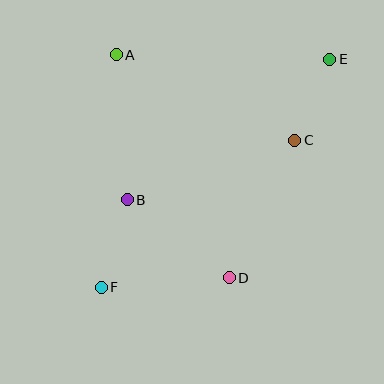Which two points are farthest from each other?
Points E and F are farthest from each other.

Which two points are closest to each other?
Points C and E are closest to each other.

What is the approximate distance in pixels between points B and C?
The distance between B and C is approximately 177 pixels.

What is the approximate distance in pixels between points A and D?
The distance between A and D is approximately 250 pixels.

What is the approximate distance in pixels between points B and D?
The distance between B and D is approximately 128 pixels.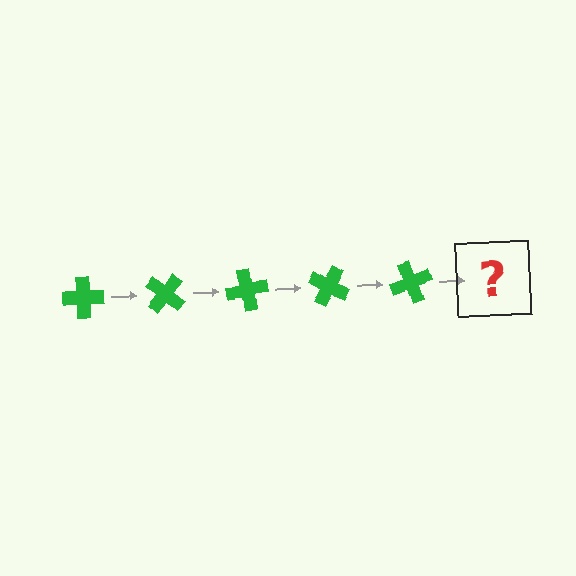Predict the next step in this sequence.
The next step is a green cross rotated 200 degrees.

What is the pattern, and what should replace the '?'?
The pattern is that the cross rotates 40 degrees each step. The '?' should be a green cross rotated 200 degrees.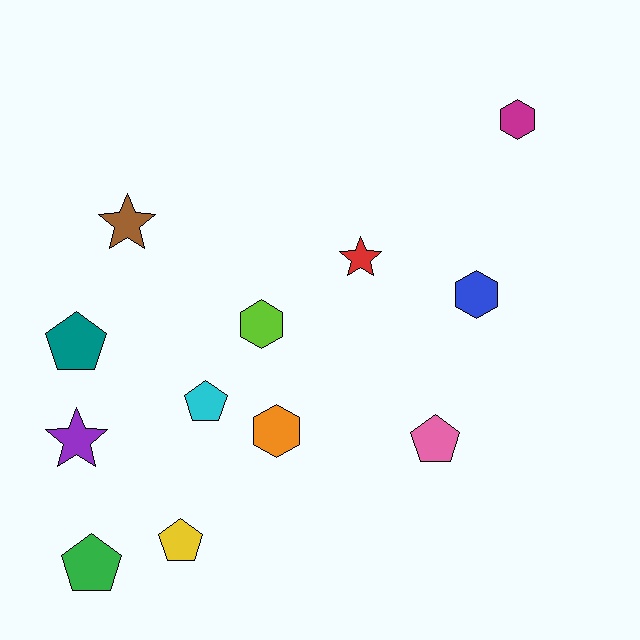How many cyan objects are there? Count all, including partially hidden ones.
There is 1 cyan object.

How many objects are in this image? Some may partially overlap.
There are 12 objects.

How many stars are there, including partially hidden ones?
There are 3 stars.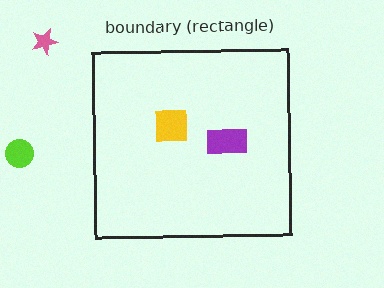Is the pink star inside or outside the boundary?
Outside.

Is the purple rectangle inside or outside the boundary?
Inside.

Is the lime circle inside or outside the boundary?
Outside.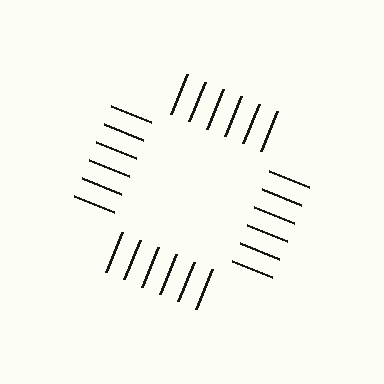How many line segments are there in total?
24 — 6 along each of the 4 edges.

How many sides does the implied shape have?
4 sides — the line-ends trace a square.